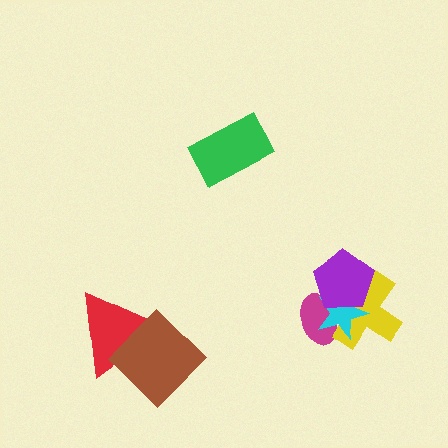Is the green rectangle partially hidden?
No, no other shape covers it.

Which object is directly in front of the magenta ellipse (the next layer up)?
The yellow cross is directly in front of the magenta ellipse.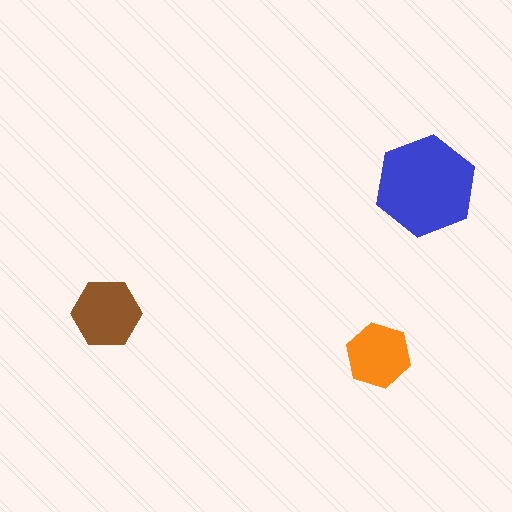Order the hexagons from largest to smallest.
the blue one, the brown one, the orange one.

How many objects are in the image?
There are 3 objects in the image.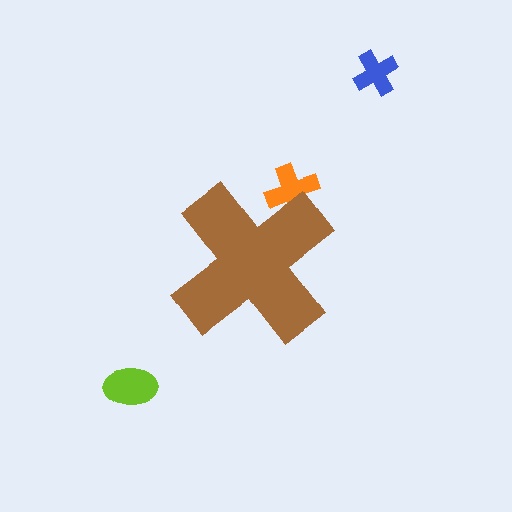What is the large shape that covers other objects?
A brown cross.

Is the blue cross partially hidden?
No, the blue cross is fully visible.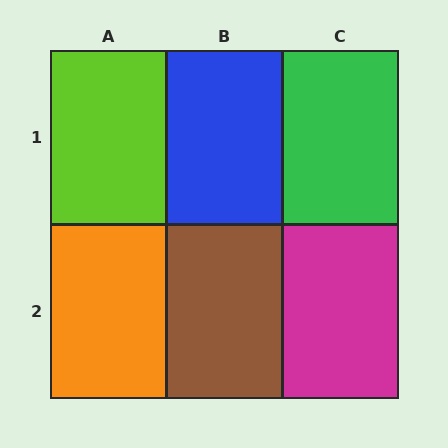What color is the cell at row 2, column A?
Orange.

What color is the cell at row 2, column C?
Magenta.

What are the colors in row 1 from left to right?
Lime, blue, green.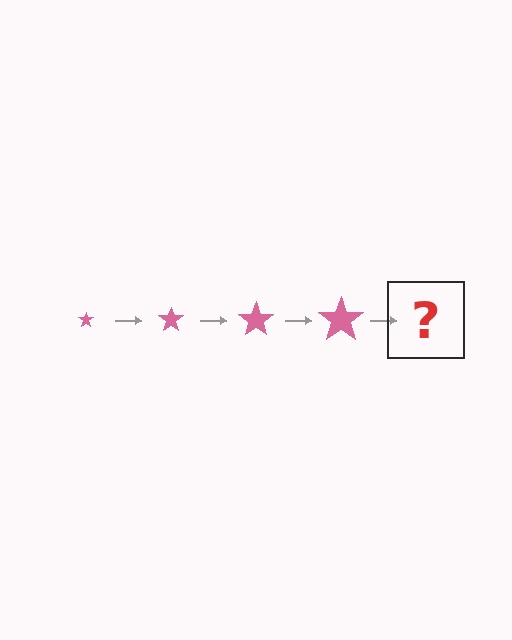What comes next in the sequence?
The next element should be a pink star, larger than the previous one.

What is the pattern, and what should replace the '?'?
The pattern is that the star gets progressively larger each step. The '?' should be a pink star, larger than the previous one.